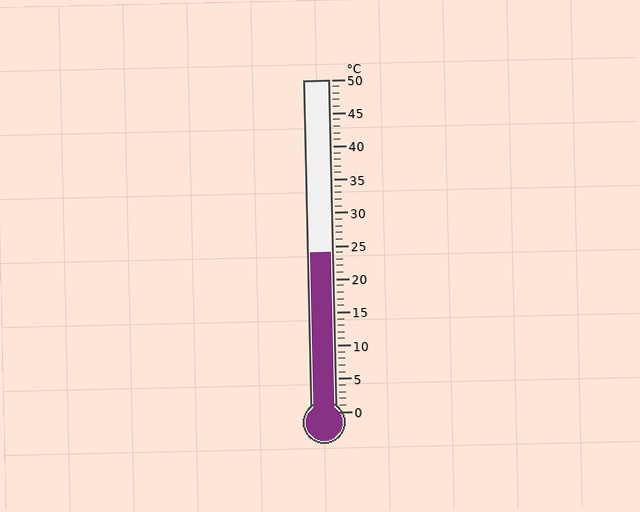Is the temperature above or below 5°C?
The temperature is above 5°C.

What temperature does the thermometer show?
The thermometer shows approximately 24°C.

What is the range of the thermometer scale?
The thermometer scale ranges from 0°C to 50°C.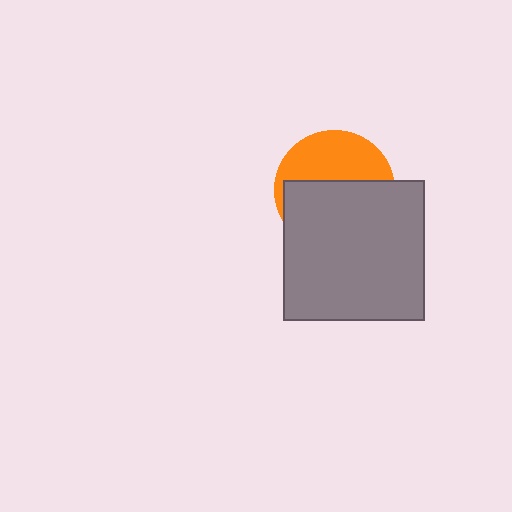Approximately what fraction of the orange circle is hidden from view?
Roughly 58% of the orange circle is hidden behind the gray square.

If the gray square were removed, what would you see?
You would see the complete orange circle.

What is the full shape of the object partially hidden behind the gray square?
The partially hidden object is an orange circle.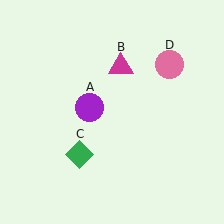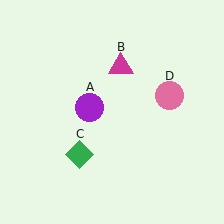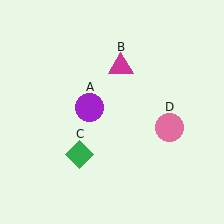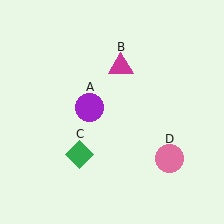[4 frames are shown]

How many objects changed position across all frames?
1 object changed position: pink circle (object D).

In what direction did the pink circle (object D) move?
The pink circle (object D) moved down.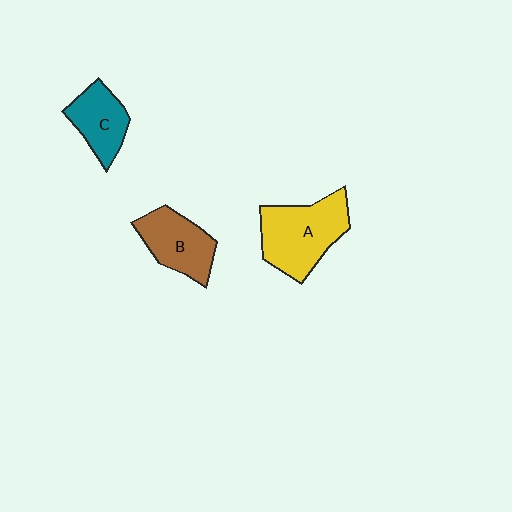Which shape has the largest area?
Shape A (yellow).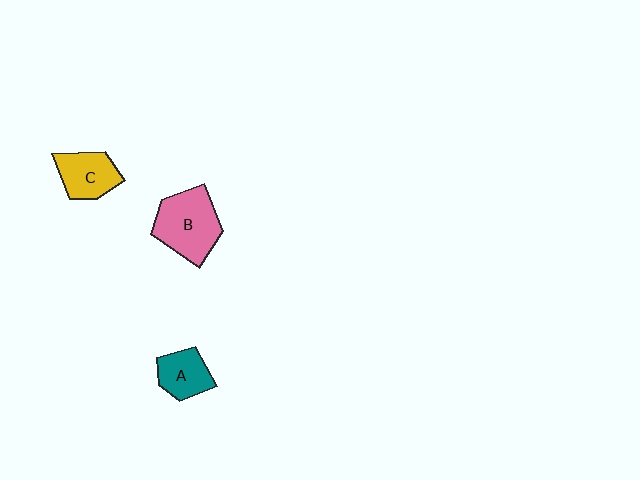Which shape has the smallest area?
Shape A (teal).